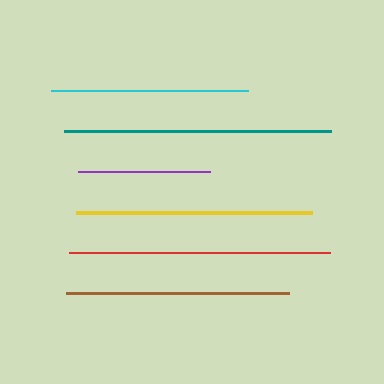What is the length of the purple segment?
The purple segment is approximately 132 pixels long.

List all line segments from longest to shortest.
From longest to shortest: teal, red, yellow, brown, cyan, purple.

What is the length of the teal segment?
The teal segment is approximately 267 pixels long.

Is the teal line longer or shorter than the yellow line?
The teal line is longer than the yellow line.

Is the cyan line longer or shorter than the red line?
The red line is longer than the cyan line.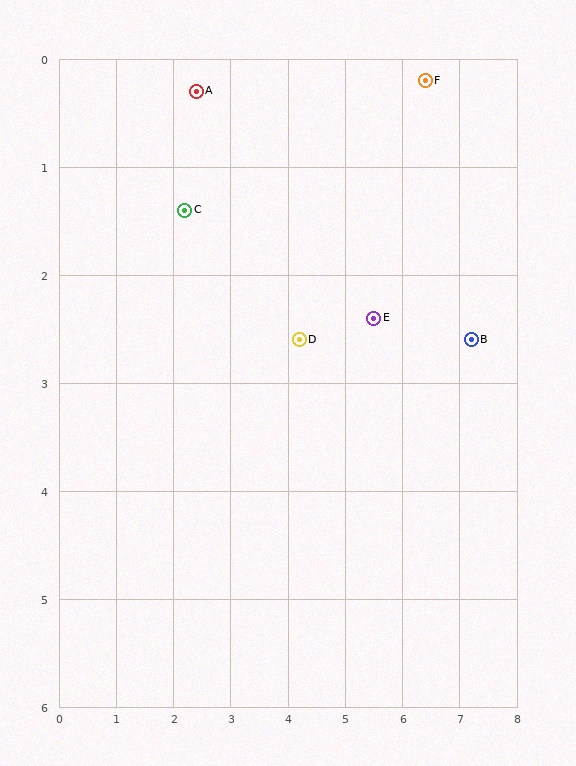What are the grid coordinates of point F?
Point F is at approximately (6.4, 0.2).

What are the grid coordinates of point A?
Point A is at approximately (2.4, 0.3).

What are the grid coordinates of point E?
Point E is at approximately (5.5, 2.4).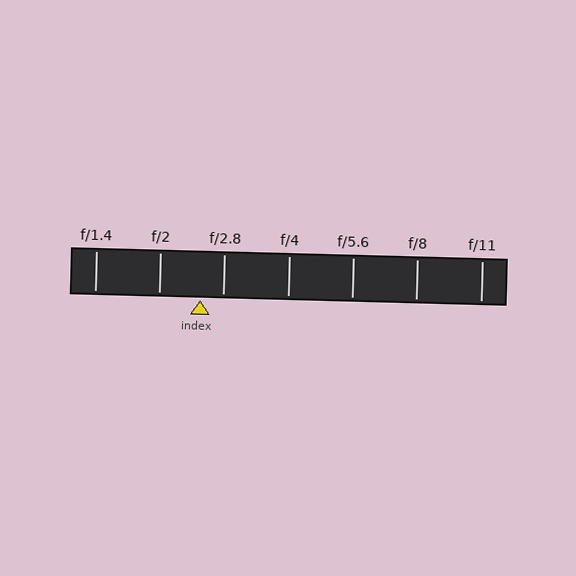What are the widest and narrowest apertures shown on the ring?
The widest aperture shown is f/1.4 and the narrowest is f/11.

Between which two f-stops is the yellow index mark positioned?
The index mark is between f/2 and f/2.8.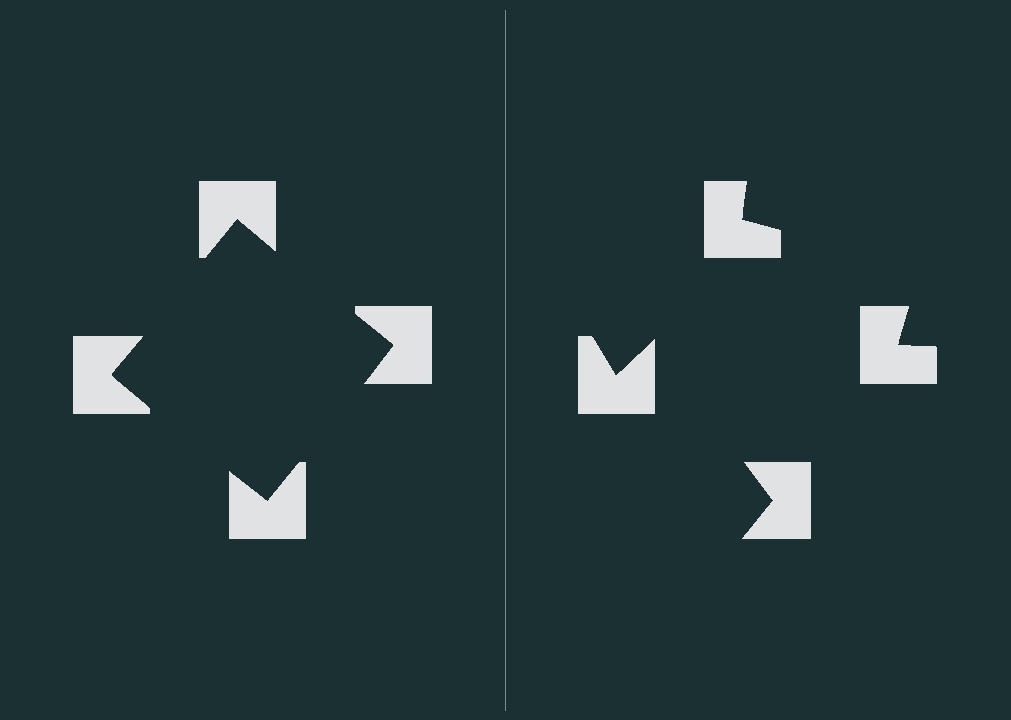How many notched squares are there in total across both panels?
8 — 4 on each side.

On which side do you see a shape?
An illusory square appears on the left side. On the right side the wedge cuts are rotated, so no coherent shape forms.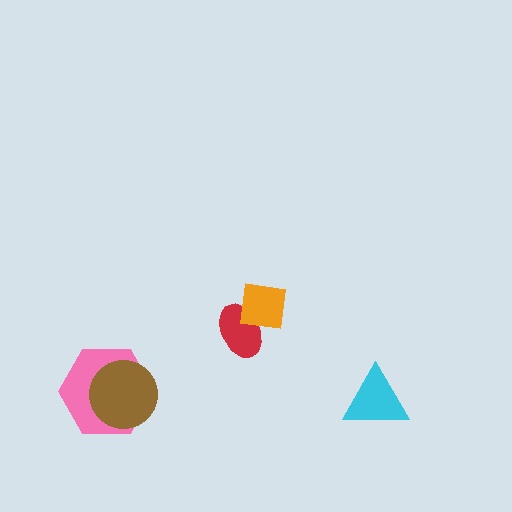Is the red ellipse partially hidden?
Yes, it is partially covered by another shape.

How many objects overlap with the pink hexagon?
1 object overlaps with the pink hexagon.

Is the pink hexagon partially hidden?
Yes, it is partially covered by another shape.